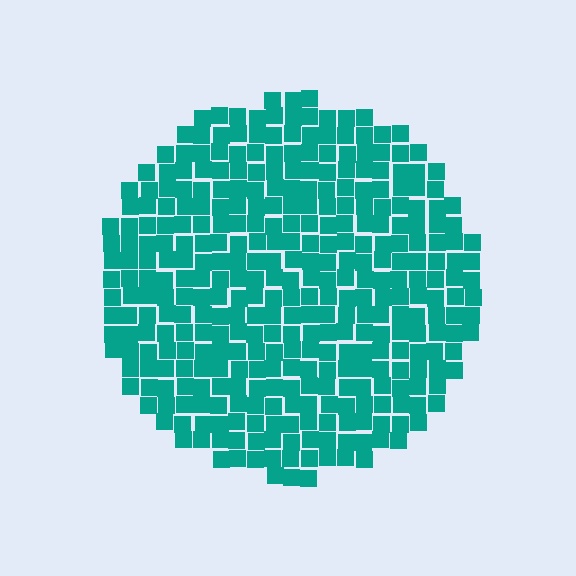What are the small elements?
The small elements are squares.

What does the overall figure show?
The overall figure shows a circle.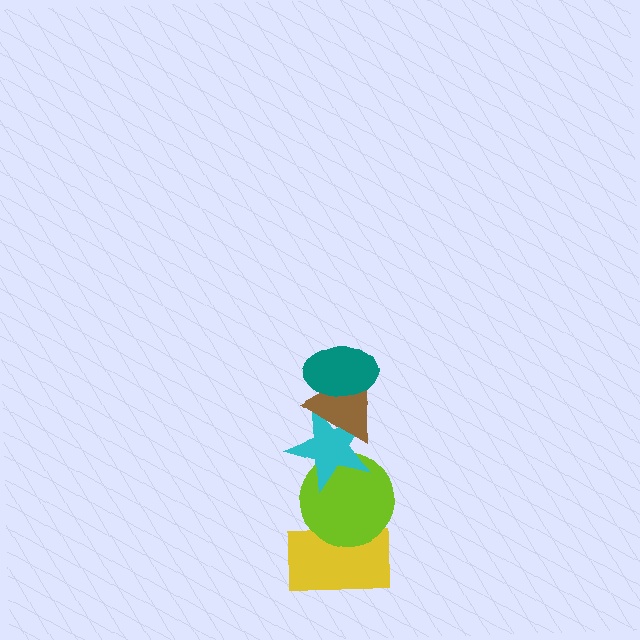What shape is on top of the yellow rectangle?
The lime circle is on top of the yellow rectangle.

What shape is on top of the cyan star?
The brown triangle is on top of the cyan star.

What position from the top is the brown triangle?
The brown triangle is 2nd from the top.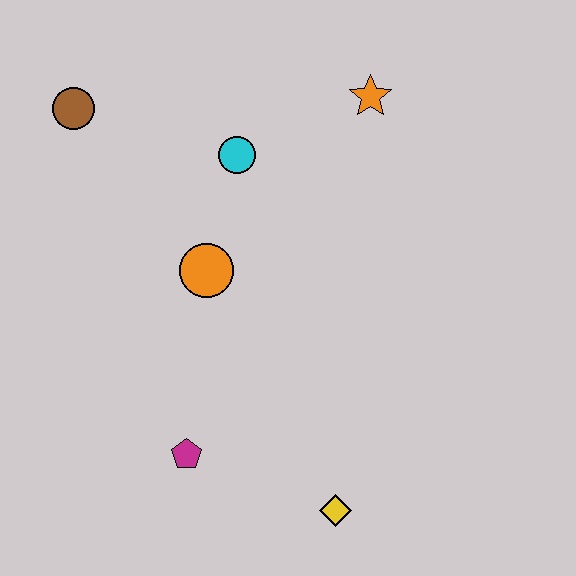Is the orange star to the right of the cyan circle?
Yes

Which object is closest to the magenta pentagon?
The yellow diamond is closest to the magenta pentagon.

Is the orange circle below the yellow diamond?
No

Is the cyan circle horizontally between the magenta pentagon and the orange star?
Yes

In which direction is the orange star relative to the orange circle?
The orange star is above the orange circle.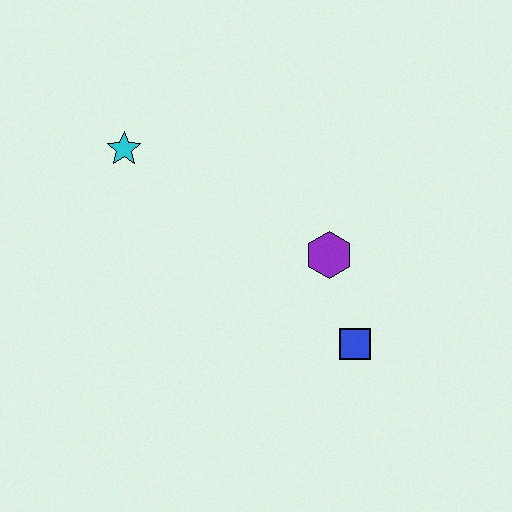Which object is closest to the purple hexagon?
The blue square is closest to the purple hexagon.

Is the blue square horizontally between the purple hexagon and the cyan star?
No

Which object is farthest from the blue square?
The cyan star is farthest from the blue square.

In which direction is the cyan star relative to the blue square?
The cyan star is to the left of the blue square.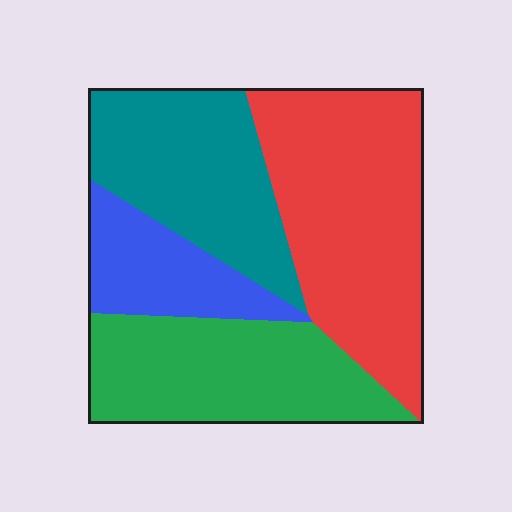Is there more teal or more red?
Red.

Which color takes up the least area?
Blue, at roughly 15%.